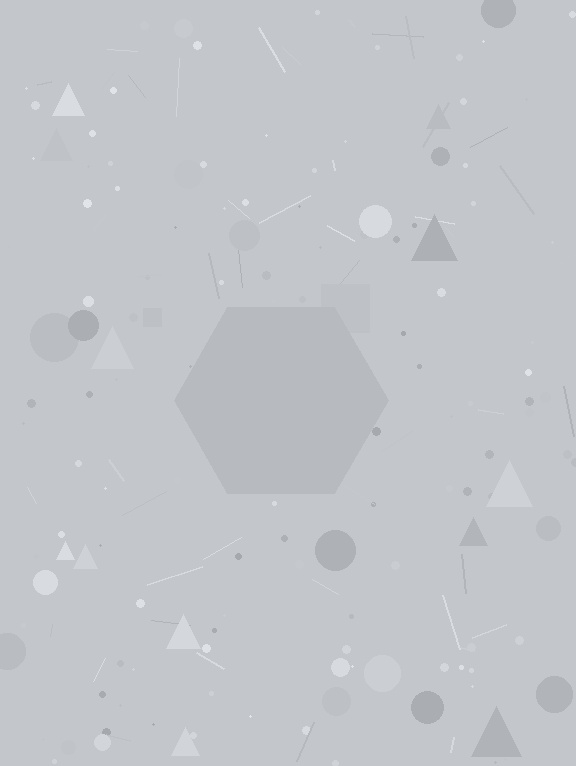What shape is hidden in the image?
A hexagon is hidden in the image.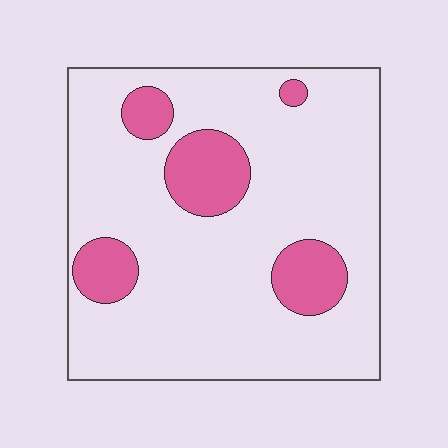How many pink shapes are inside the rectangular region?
5.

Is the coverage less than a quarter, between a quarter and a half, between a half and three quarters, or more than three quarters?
Less than a quarter.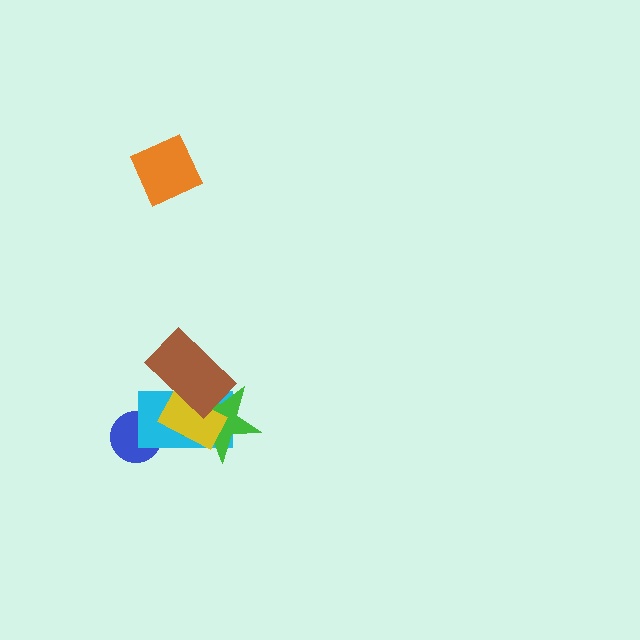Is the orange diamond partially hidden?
No, no other shape covers it.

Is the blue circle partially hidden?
Yes, it is partially covered by another shape.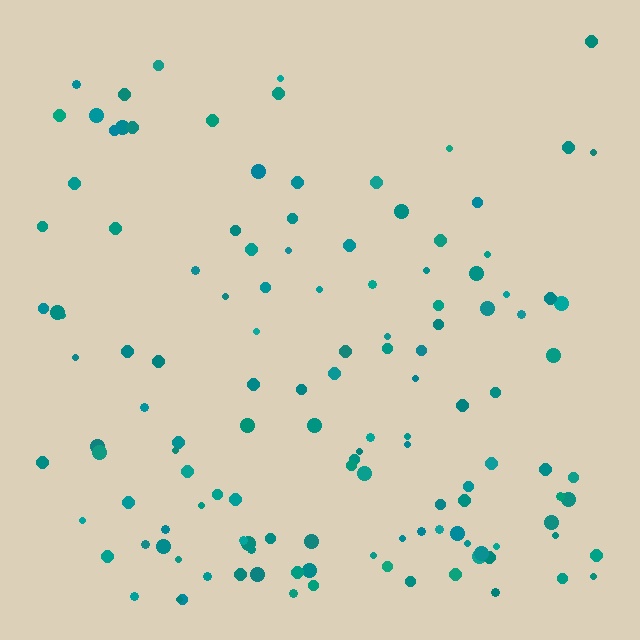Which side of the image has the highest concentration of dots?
The bottom.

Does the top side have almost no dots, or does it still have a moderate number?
Still a moderate number, just noticeably fewer than the bottom.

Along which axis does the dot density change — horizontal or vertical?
Vertical.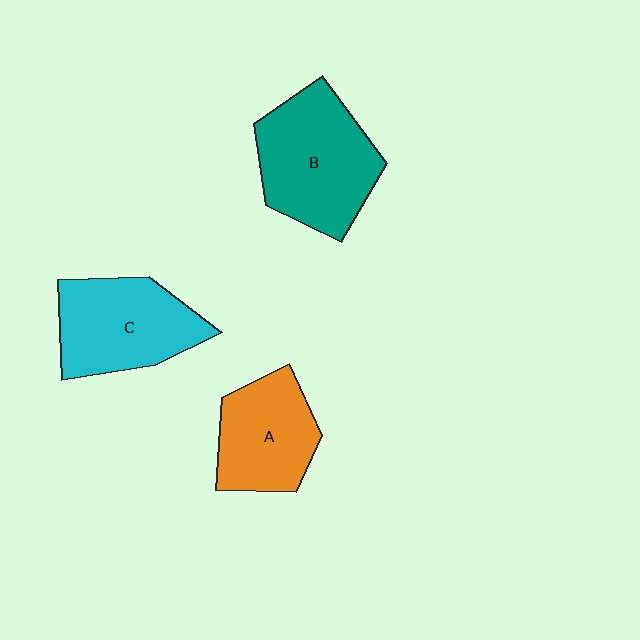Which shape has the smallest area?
Shape A (orange).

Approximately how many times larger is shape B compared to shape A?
Approximately 1.3 times.